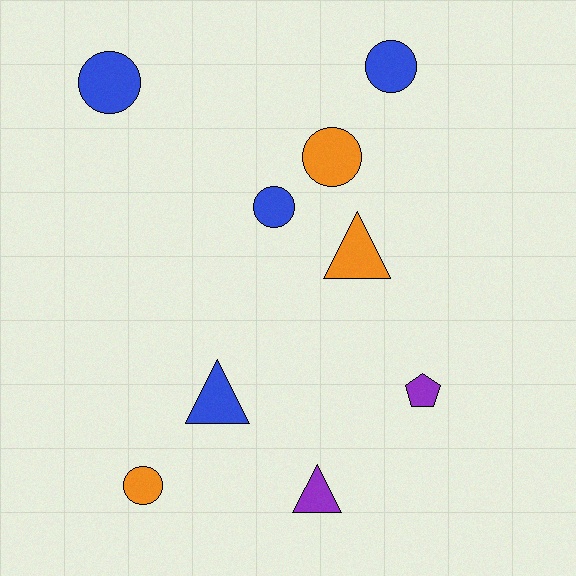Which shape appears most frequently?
Circle, with 5 objects.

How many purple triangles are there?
There is 1 purple triangle.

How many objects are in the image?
There are 9 objects.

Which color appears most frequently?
Blue, with 4 objects.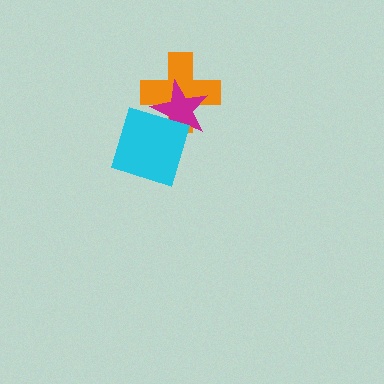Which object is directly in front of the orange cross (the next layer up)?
The magenta star is directly in front of the orange cross.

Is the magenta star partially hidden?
Yes, it is partially covered by another shape.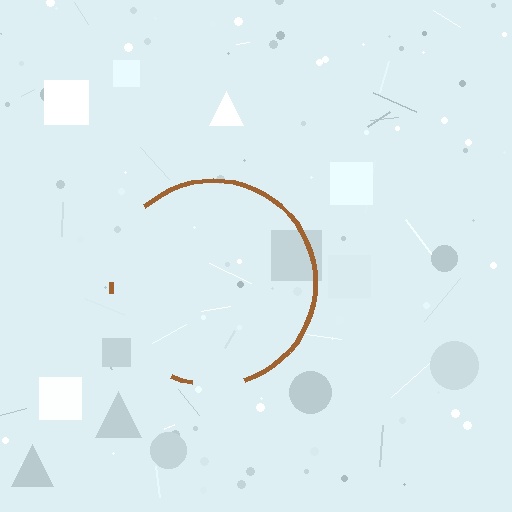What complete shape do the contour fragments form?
The contour fragments form a circle.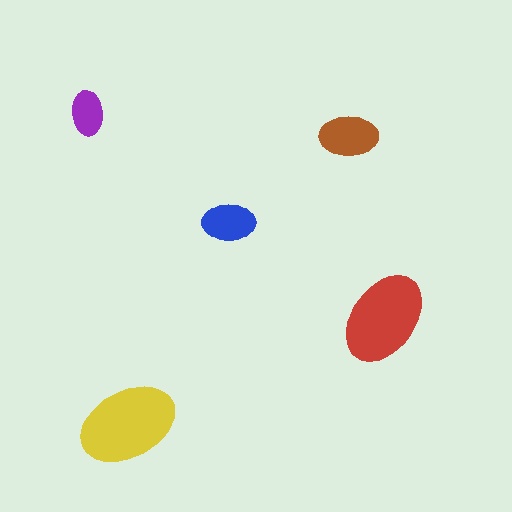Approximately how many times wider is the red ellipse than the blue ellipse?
About 2 times wider.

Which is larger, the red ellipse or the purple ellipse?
The red one.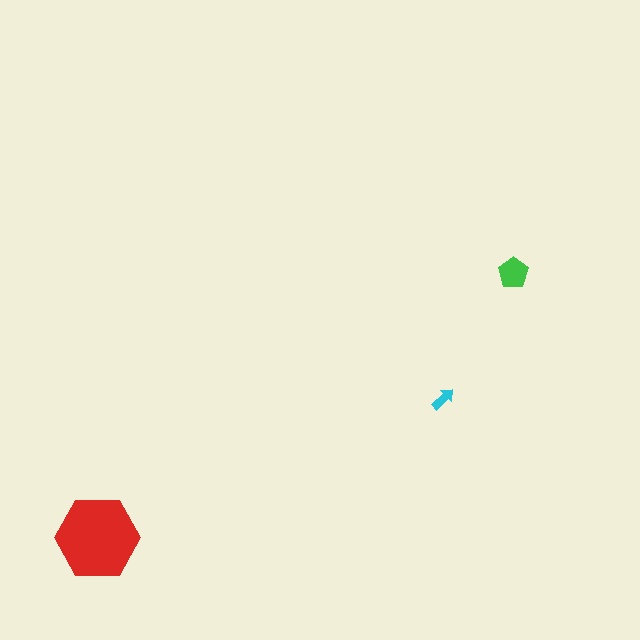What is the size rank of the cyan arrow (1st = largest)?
3rd.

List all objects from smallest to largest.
The cyan arrow, the green pentagon, the red hexagon.